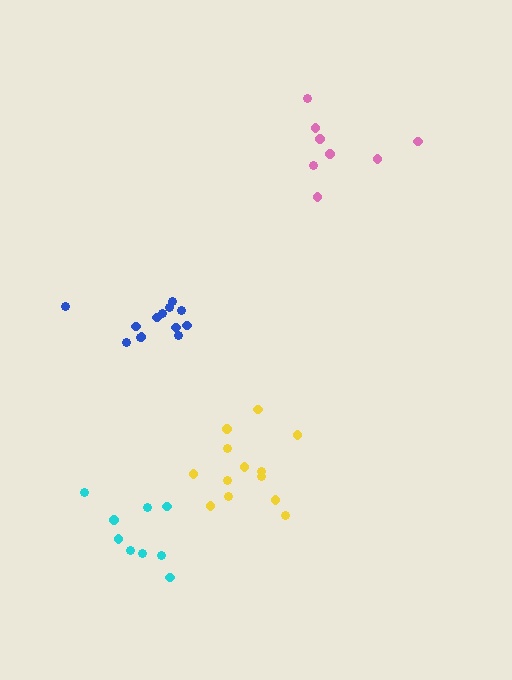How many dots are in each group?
Group 1: 9 dots, Group 2: 8 dots, Group 3: 13 dots, Group 4: 13 dots (43 total).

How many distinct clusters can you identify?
There are 4 distinct clusters.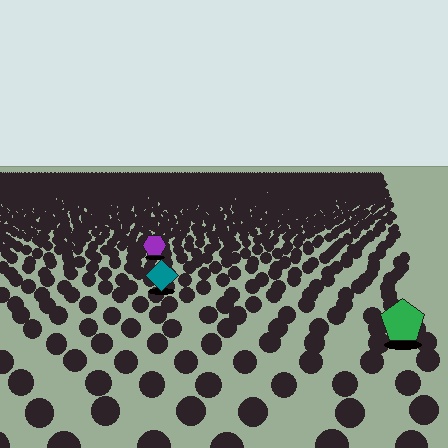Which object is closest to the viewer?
The green pentagon is closest. The texture marks near it are larger and more spread out.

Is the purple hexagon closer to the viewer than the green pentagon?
No. The green pentagon is closer — you can tell from the texture gradient: the ground texture is coarser near it.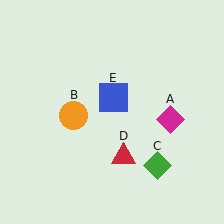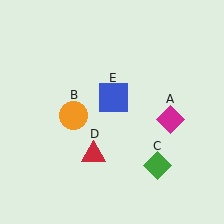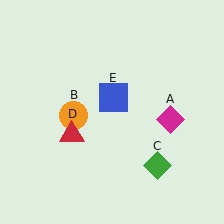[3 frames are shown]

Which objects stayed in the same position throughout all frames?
Magenta diamond (object A) and orange circle (object B) and green diamond (object C) and blue square (object E) remained stationary.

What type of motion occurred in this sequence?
The red triangle (object D) rotated clockwise around the center of the scene.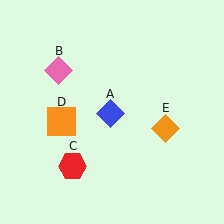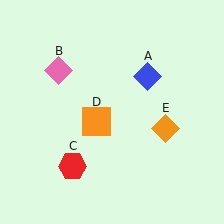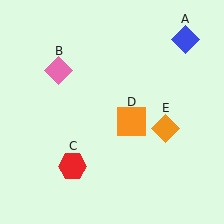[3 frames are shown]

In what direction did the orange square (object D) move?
The orange square (object D) moved right.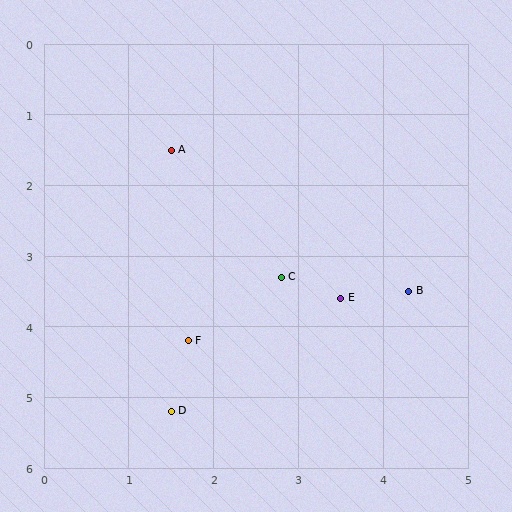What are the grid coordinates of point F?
Point F is at approximately (1.7, 4.2).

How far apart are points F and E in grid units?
Points F and E are about 1.9 grid units apart.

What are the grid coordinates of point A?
Point A is at approximately (1.5, 1.5).